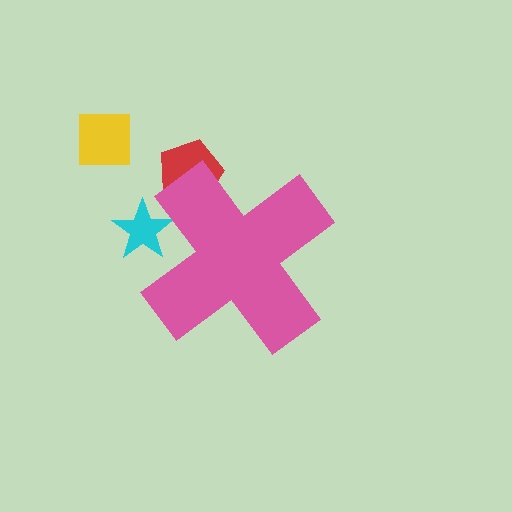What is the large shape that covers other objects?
A pink cross.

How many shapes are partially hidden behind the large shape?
2 shapes are partially hidden.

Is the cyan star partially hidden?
Yes, the cyan star is partially hidden behind the pink cross.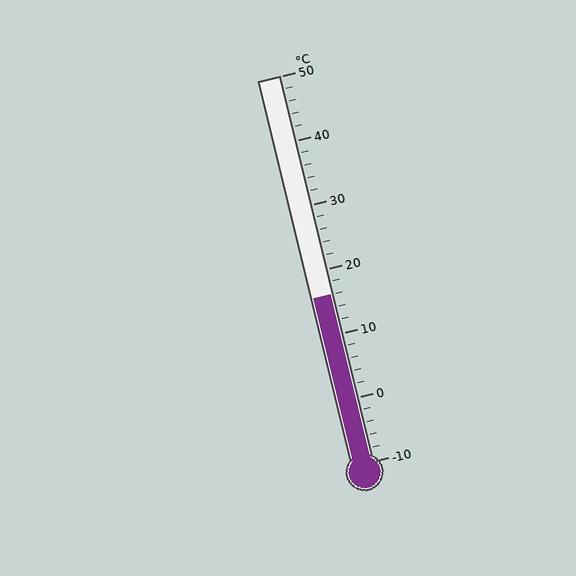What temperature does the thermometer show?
The thermometer shows approximately 16°C.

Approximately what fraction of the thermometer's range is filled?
The thermometer is filled to approximately 45% of its range.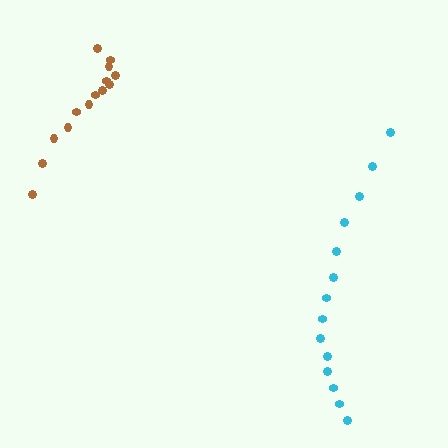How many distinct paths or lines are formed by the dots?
There are 2 distinct paths.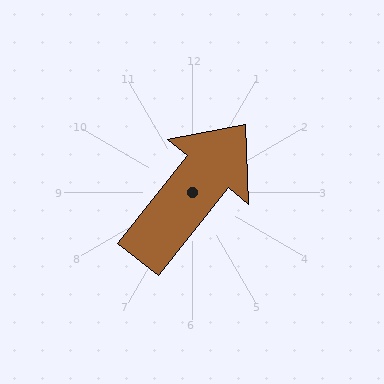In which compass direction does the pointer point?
Northeast.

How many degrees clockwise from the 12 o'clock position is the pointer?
Approximately 39 degrees.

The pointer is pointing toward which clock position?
Roughly 1 o'clock.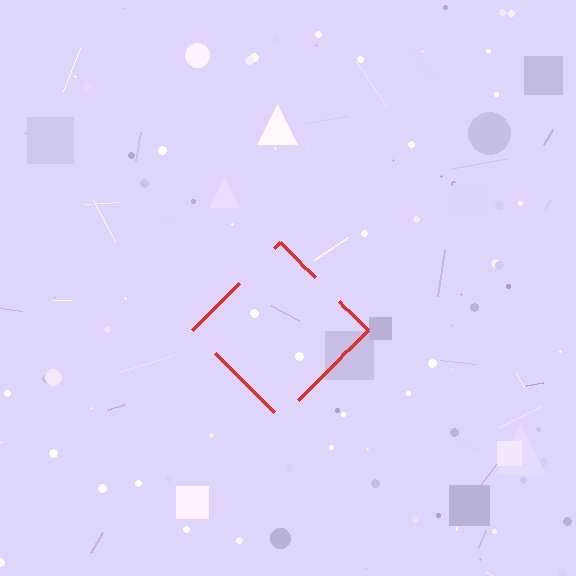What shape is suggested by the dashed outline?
The dashed outline suggests a diamond.